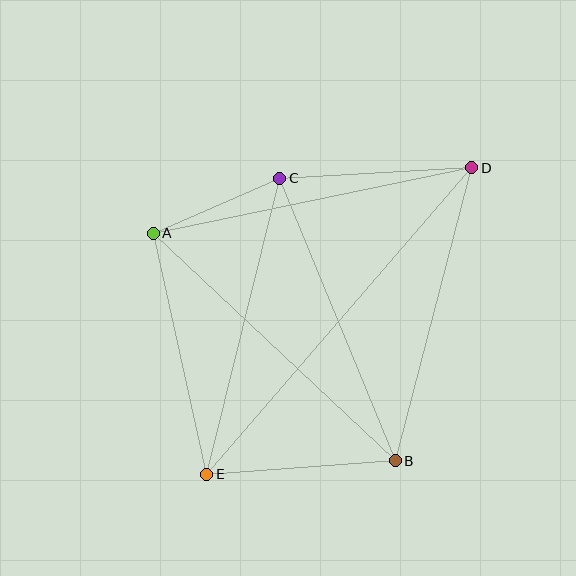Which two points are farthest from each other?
Points D and E are farthest from each other.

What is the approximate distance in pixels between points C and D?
The distance between C and D is approximately 192 pixels.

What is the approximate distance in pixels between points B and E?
The distance between B and E is approximately 189 pixels.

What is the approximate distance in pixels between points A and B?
The distance between A and B is approximately 332 pixels.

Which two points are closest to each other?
Points A and C are closest to each other.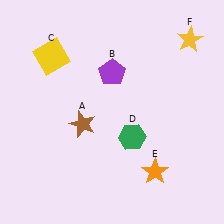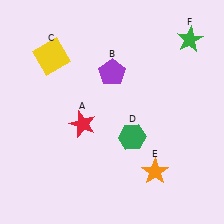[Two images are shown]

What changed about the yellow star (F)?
In Image 1, F is yellow. In Image 2, it changed to green.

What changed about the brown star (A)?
In Image 1, A is brown. In Image 2, it changed to red.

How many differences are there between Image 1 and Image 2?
There are 2 differences between the two images.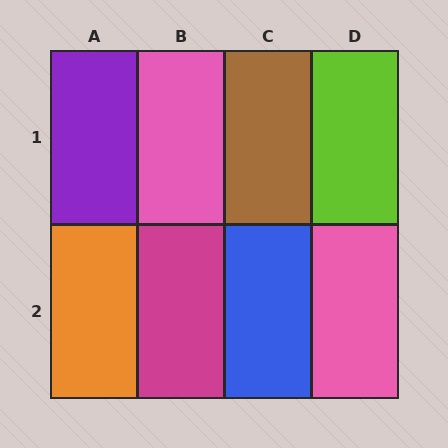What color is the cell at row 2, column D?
Pink.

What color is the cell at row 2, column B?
Magenta.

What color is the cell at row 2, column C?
Blue.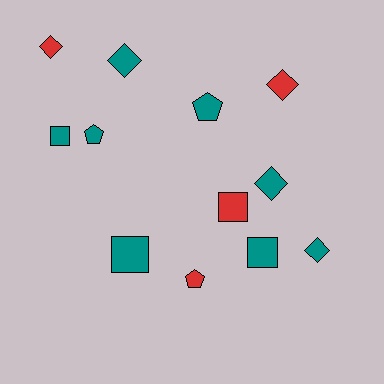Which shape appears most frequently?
Diamond, with 5 objects.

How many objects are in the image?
There are 12 objects.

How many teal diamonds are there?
There are 3 teal diamonds.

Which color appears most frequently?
Teal, with 8 objects.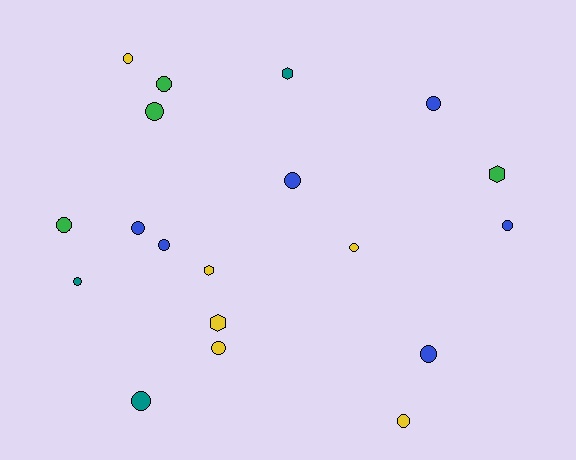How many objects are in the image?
There are 19 objects.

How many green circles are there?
There are 3 green circles.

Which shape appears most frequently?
Circle, with 15 objects.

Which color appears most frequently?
Yellow, with 6 objects.